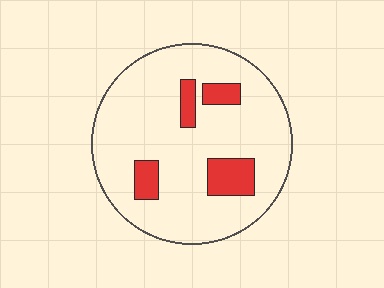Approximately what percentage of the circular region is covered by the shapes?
Approximately 15%.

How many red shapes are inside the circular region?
4.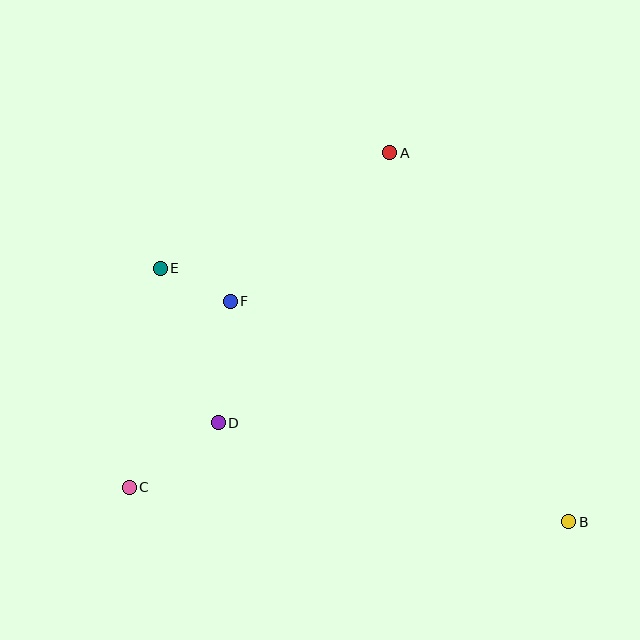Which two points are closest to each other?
Points E and F are closest to each other.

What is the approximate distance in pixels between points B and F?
The distance between B and F is approximately 404 pixels.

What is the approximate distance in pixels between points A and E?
The distance between A and E is approximately 257 pixels.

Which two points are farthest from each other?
Points B and E are farthest from each other.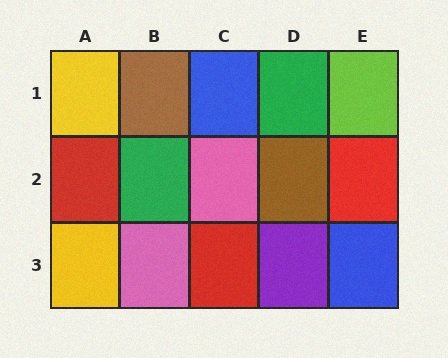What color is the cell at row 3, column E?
Blue.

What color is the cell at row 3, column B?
Pink.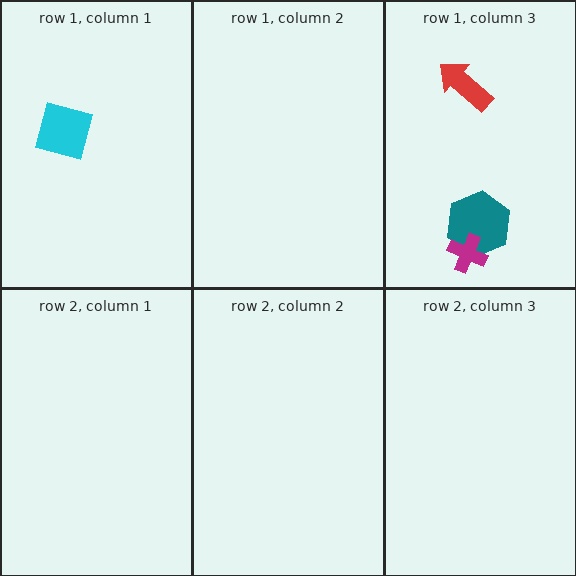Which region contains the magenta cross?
The row 1, column 3 region.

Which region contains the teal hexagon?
The row 1, column 3 region.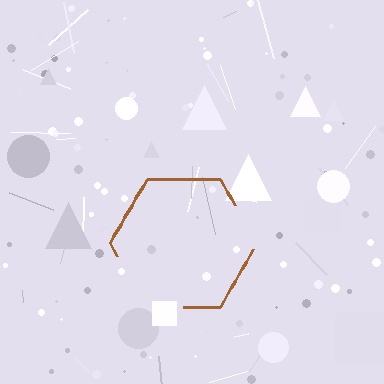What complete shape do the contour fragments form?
The contour fragments form a hexagon.